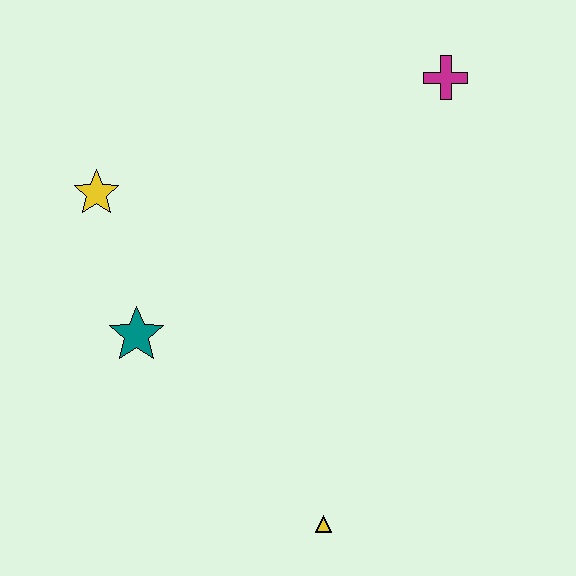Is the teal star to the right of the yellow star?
Yes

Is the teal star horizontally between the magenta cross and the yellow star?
Yes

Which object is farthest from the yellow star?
The yellow triangle is farthest from the yellow star.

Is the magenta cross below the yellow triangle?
No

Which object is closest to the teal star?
The yellow star is closest to the teal star.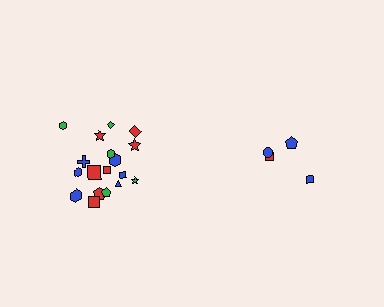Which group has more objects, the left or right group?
The left group.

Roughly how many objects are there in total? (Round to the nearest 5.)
Roughly 20 objects in total.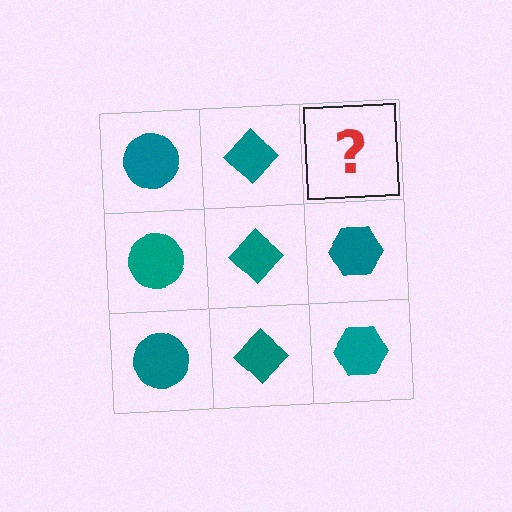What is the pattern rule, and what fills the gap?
The rule is that each column has a consistent shape. The gap should be filled with a teal hexagon.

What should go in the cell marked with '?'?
The missing cell should contain a teal hexagon.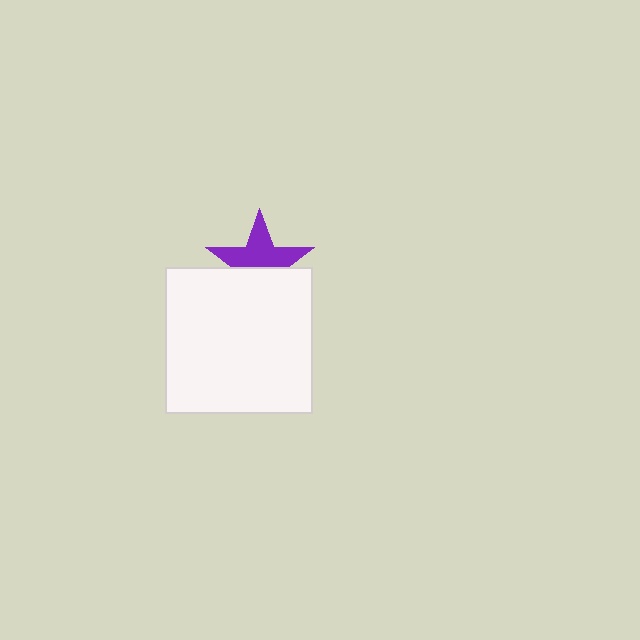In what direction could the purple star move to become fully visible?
The purple star could move up. That would shift it out from behind the white square entirely.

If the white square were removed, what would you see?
You would see the complete purple star.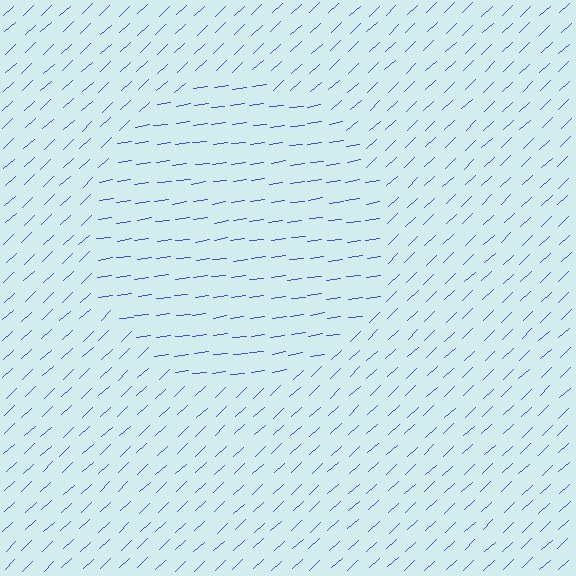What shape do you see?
I see a circle.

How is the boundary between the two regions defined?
The boundary is defined purely by a change in line orientation (approximately 35 degrees difference). All lines are the same color and thickness.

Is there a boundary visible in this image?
Yes, there is a texture boundary formed by a change in line orientation.